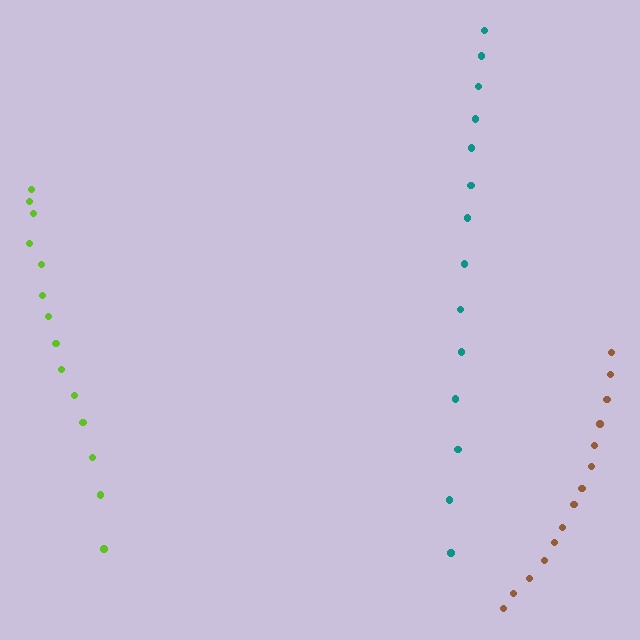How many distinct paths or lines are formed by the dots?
There are 3 distinct paths.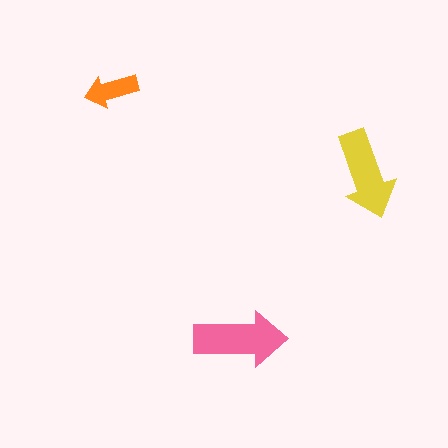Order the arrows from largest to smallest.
the pink one, the yellow one, the orange one.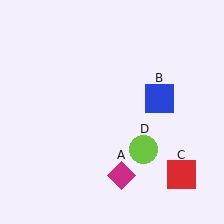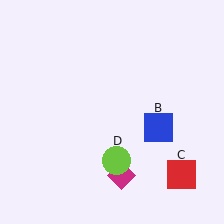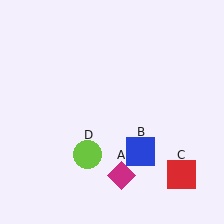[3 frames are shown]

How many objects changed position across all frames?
2 objects changed position: blue square (object B), lime circle (object D).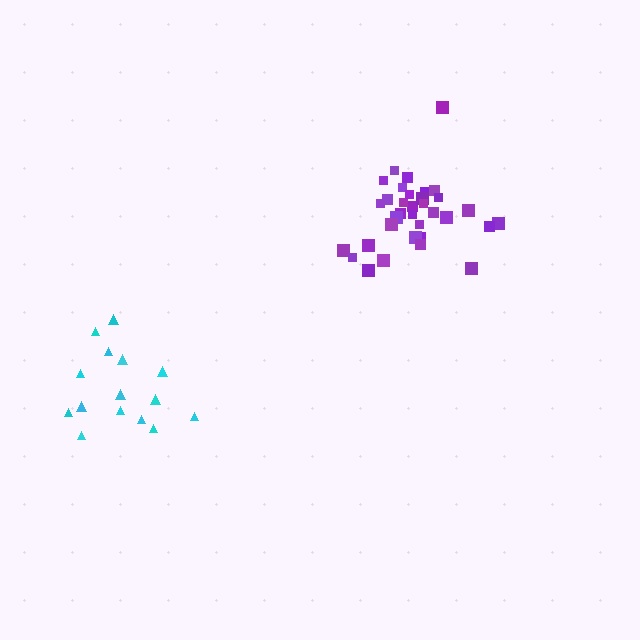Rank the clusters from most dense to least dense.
purple, cyan.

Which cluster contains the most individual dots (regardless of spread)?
Purple (34).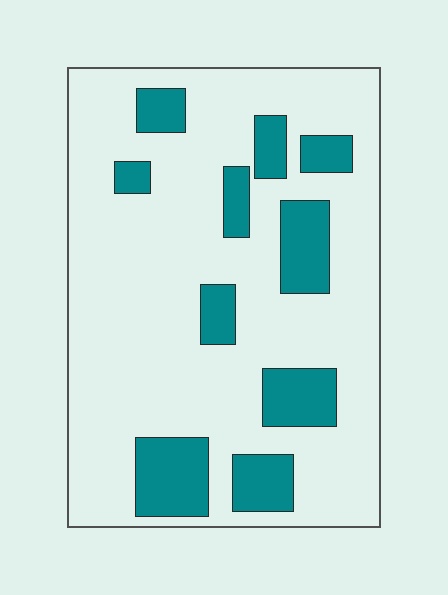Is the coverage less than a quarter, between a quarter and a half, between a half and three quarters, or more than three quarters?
Less than a quarter.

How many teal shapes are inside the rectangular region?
10.